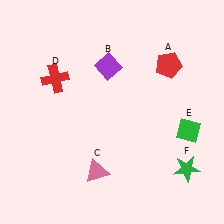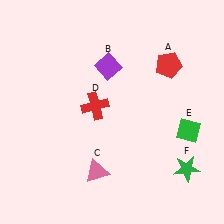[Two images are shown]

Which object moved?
The red cross (D) moved right.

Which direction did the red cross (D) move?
The red cross (D) moved right.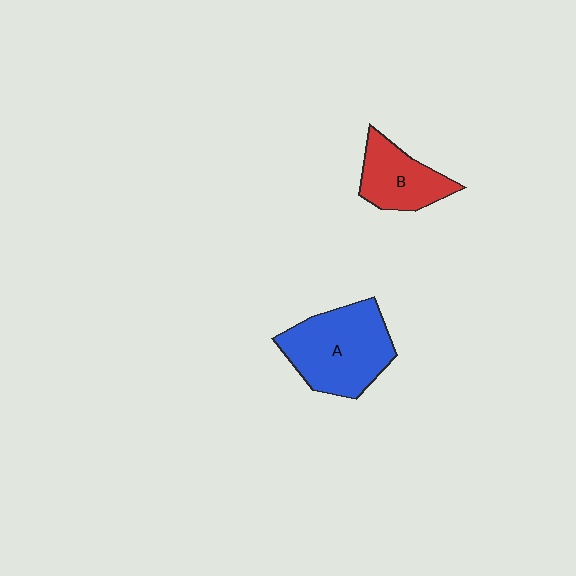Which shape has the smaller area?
Shape B (red).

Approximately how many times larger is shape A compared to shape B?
Approximately 1.6 times.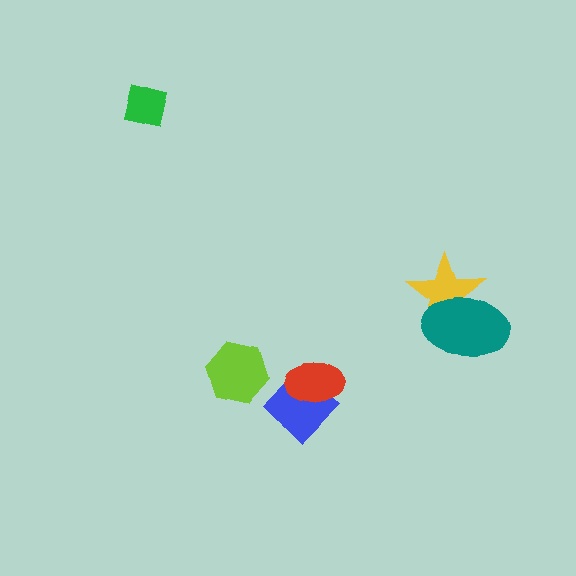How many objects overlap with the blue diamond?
1 object overlaps with the blue diamond.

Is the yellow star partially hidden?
Yes, it is partially covered by another shape.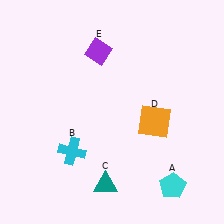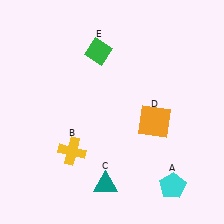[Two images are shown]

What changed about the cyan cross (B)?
In Image 1, B is cyan. In Image 2, it changed to yellow.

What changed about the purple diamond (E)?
In Image 1, E is purple. In Image 2, it changed to green.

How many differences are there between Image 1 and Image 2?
There are 2 differences between the two images.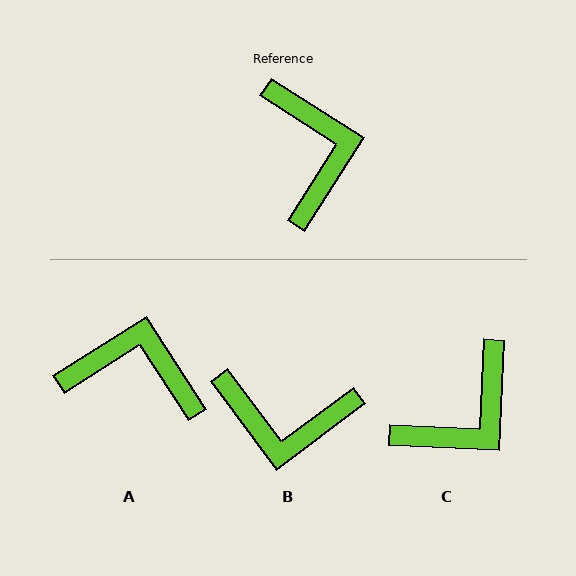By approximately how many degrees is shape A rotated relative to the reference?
Approximately 65 degrees counter-clockwise.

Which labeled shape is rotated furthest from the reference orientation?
B, about 111 degrees away.